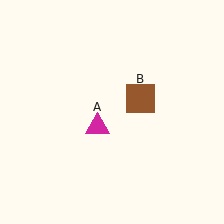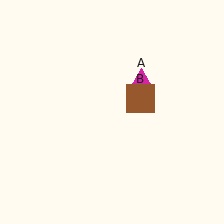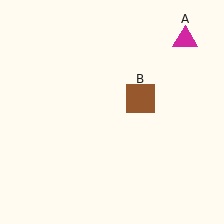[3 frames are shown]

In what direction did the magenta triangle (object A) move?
The magenta triangle (object A) moved up and to the right.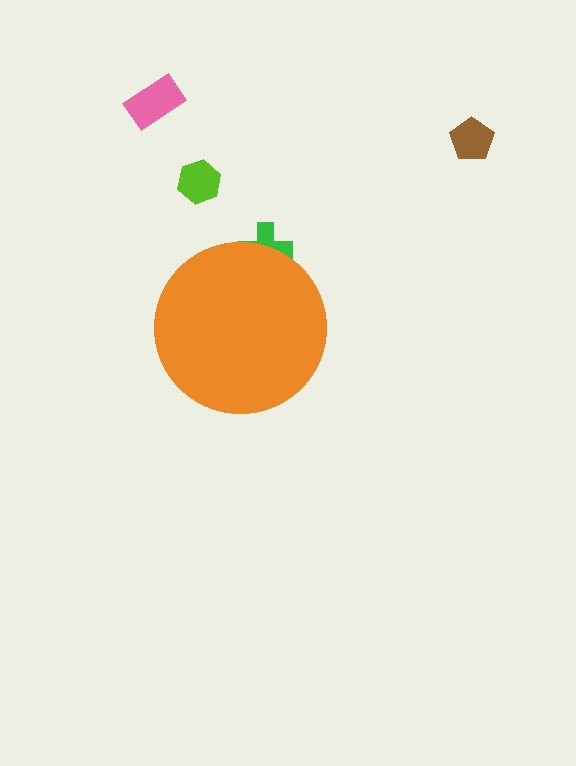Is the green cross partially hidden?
Yes, the green cross is partially hidden behind the orange circle.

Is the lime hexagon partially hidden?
No, the lime hexagon is fully visible.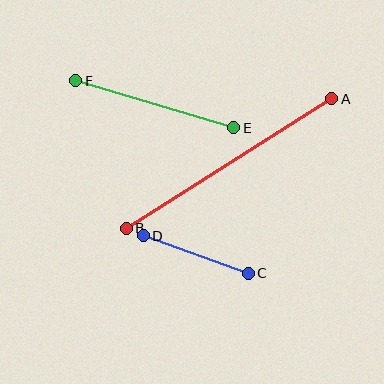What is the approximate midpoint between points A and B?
The midpoint is at approximately (229, 164) pixels.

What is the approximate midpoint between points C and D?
The midpoint is at approximately (196, 255) pixels.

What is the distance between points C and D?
The distance is approximately 111 pixels.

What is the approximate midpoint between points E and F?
The midpoint is at approximately (155, 104) pixels.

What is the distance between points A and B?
The distance is approximately 243 pixels.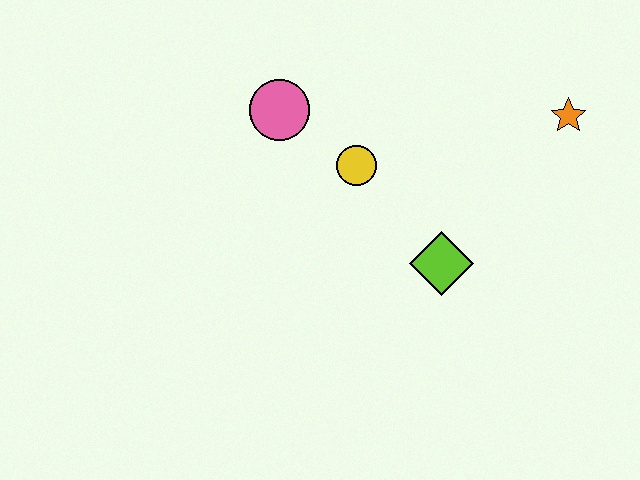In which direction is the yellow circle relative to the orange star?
The yellow circle is to the left of the orange star.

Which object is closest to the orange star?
The lime diamond is closest to the orange star.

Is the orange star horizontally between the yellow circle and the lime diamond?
No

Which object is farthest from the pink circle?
The orange star is farthest from the pink circle.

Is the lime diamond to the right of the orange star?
No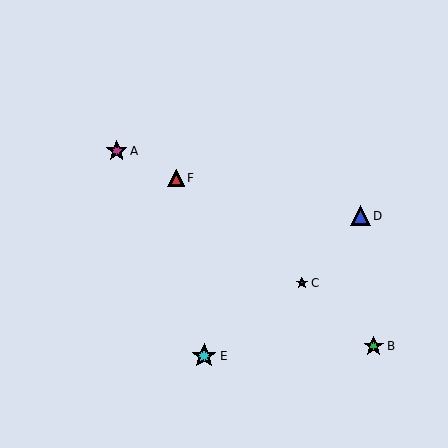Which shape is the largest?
The cyan star (labeled E) is the largest.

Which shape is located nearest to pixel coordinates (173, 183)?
The red triangle (labeled F) at (176, 178) is nearest to that location.